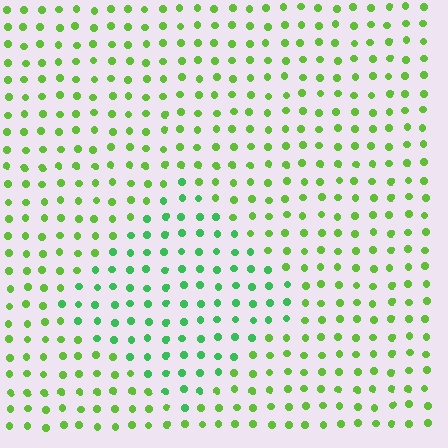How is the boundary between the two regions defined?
The boundary is defined purely by a slight shift in hue (about 32 degrees). Spacing, size, and orientation are identical on both sides.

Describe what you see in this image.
The image is filled with small lime elements in a uniform arrangement. A diamond-shaped region is visible where the elements are tinted to a slightly different hue, forming a subtle color boundary.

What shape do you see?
I see a diamond.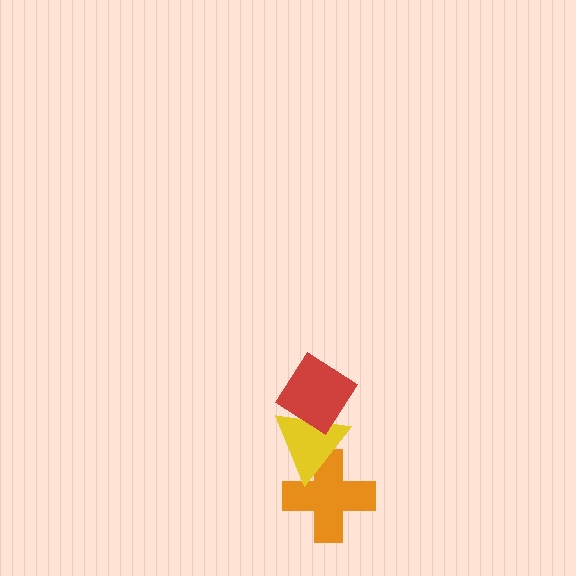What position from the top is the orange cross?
The orange cross is 3rd from the top.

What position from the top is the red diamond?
The red diamond is 1st from the top.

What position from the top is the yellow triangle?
The yellow triangle is 2nd from the top.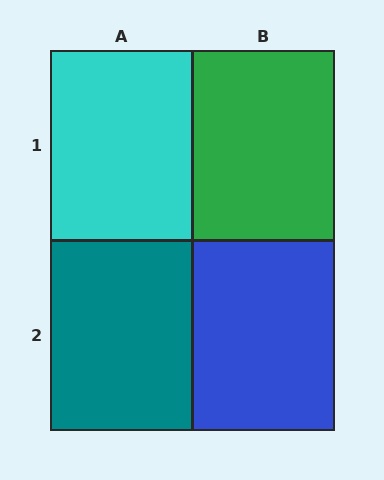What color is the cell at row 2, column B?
Blue.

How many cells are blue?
1 cell is blue.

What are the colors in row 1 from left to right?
Cyan, green.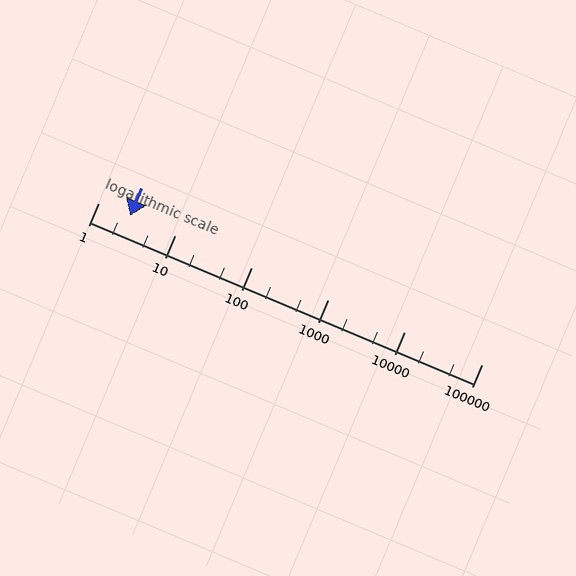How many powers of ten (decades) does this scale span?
The scale spans 5 decades, from 1 to 100000.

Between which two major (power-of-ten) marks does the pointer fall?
The pointer is between 1 and 10.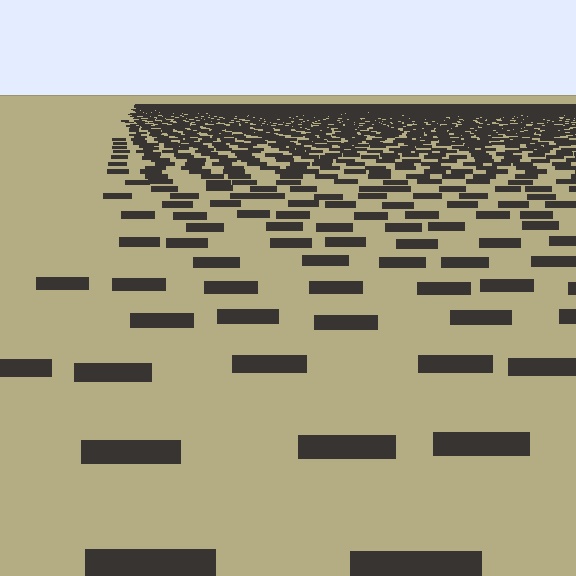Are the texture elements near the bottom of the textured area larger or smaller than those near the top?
Larger. Near the bottom, elements are closer to the viewer and appear at a bigger on-screen size.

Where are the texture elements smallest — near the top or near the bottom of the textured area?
Near the top.